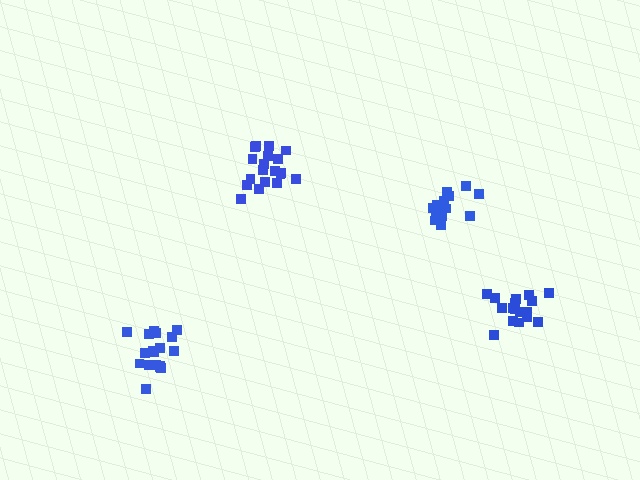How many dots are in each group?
Group 1: 19 dots, Group 2: 14 dots, Group 3: 18 dots, Group 4: 18 dots (69 total).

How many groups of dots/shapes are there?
There are 4 groups.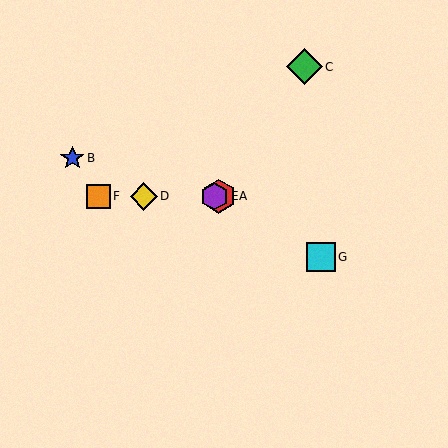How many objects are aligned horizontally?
4 objects (A, D, E, F) are aligned horizontally.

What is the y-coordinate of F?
Object F is at y≈196.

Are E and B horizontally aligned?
No, E is at y≈196 and B is at y≈158.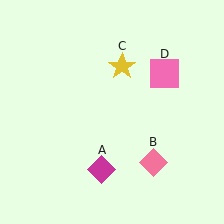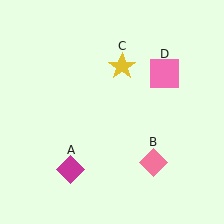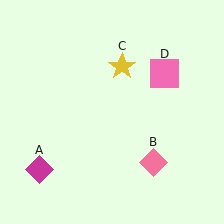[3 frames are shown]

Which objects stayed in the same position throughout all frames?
Pink diamond (object B) and yellow star (object C) and pink square (object D) remained stationary.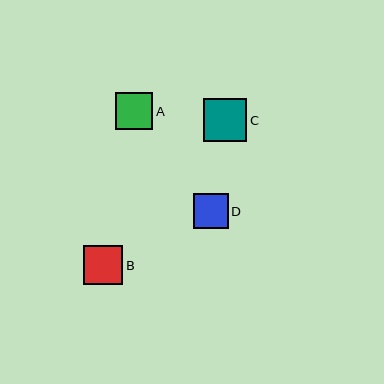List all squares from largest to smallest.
From largest to smallest: C, B, A, D.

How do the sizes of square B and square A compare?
Square B and square A are approximately the same size.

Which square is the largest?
Square C is the largest with a size of approximately 43 pixels.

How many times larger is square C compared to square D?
Square C is approximately 1.2 times the size of square D.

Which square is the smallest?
Square D is the smallest with a size of approximately 35 pixels.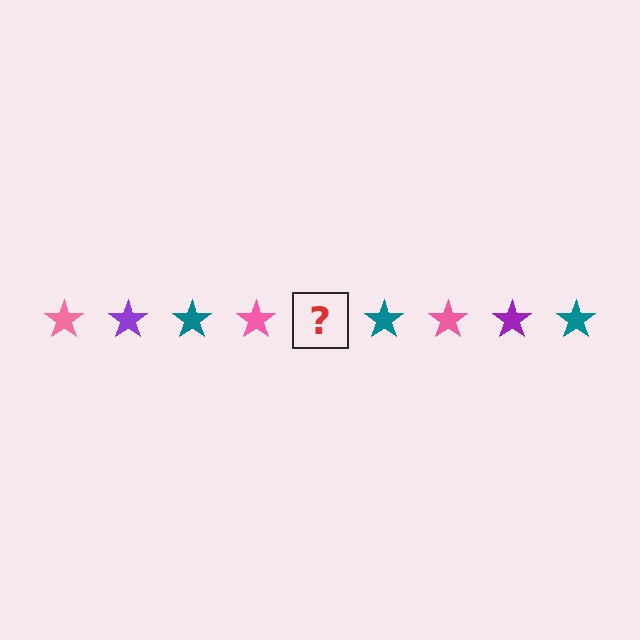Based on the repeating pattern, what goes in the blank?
The blank should be a purple star.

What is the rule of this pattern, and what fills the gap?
The rule is that the pattern cycles through pink, purple, teal stars. The gap should be filled with a purple star.